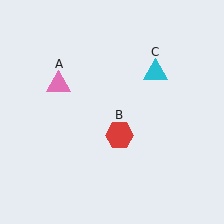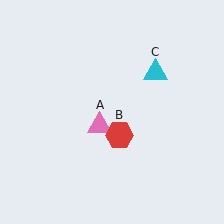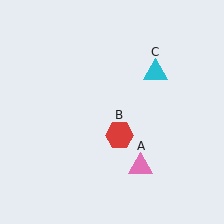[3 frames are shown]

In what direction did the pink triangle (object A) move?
The pink triangle (object A) moved down and to the right.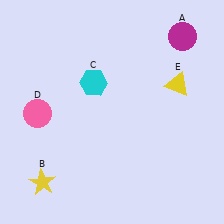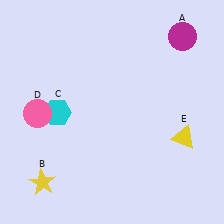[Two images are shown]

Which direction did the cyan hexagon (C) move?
The cyan hexagon (C) moved left.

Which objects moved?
The objects that moved are: the cyan hexagon (C), the yellow triangle (E).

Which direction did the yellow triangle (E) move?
The yellow triangle (E) moved down.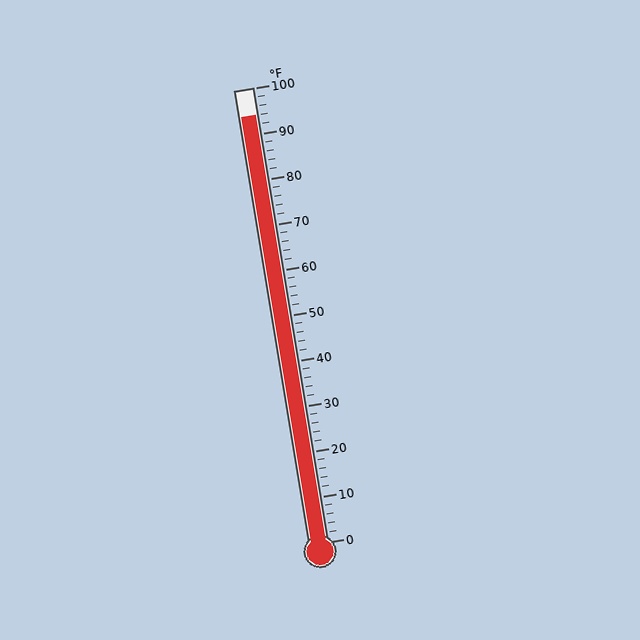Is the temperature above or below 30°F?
The temperature is above 30°F.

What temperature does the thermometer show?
The thermometer shows approximately 94°F.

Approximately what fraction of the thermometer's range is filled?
The thermometer is filled to approximately 95% of its range.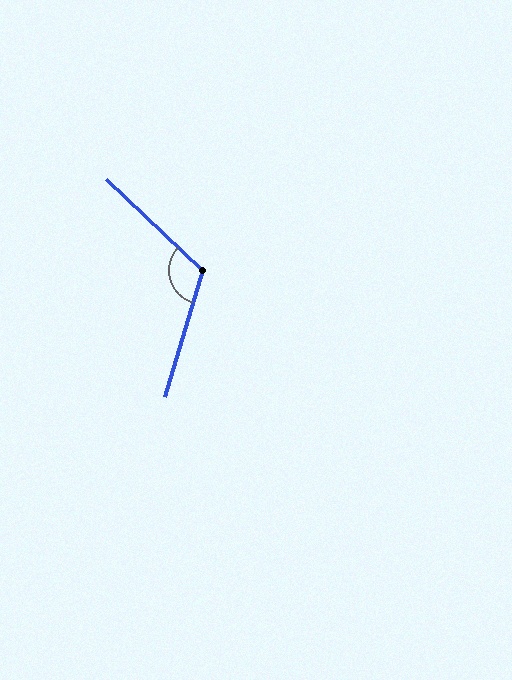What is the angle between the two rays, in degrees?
Approximately 117 degrees.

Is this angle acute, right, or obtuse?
It is obtuse.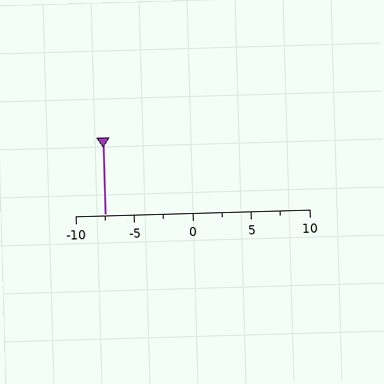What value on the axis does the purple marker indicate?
The marker indicates approximately -7.5.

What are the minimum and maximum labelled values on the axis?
The axis runs from -10 to 10.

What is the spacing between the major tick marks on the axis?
The major ticks are spaced 5 apart.